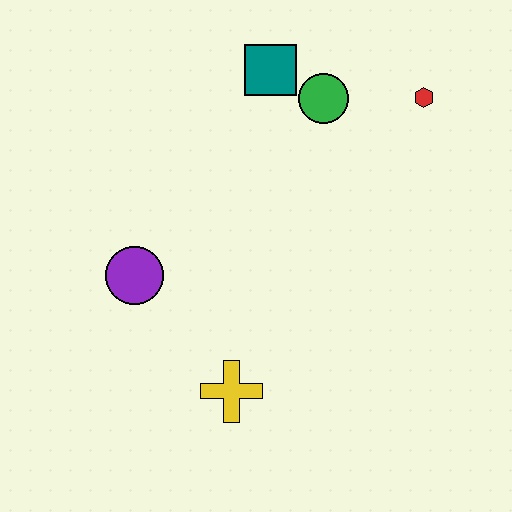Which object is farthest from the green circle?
The yellow cross is farthest from the green circle.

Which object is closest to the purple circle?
The yellow cross is closest to the purple circle.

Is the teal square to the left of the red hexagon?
Yes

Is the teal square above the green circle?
Yes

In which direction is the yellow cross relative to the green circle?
The yellow cross is below the green circle.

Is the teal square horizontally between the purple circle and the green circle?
Yes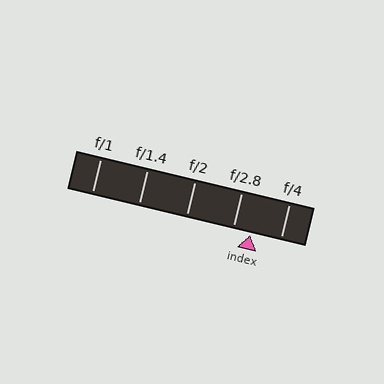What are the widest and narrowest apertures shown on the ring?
The widest aperture shown is f/1 and the narrowest is f/4.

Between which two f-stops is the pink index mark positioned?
The index mark is between f/2.8 and f/4.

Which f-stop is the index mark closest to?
The index mark is closest to f/2.8.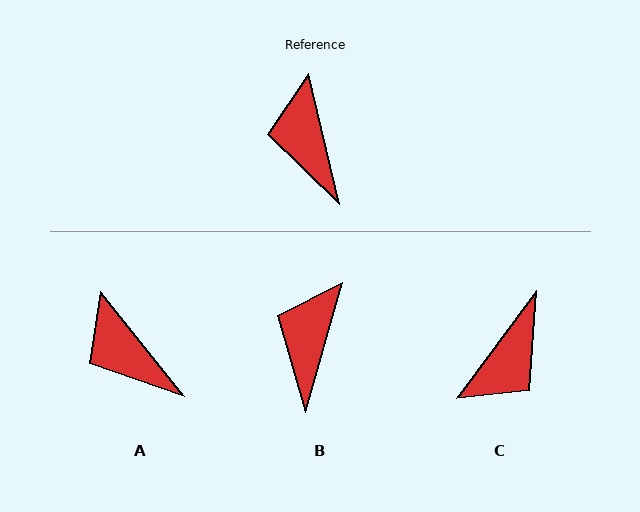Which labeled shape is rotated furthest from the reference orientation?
C, about 130 degrees away.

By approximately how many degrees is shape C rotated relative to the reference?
Approximately 130 degrees counter-clockwise.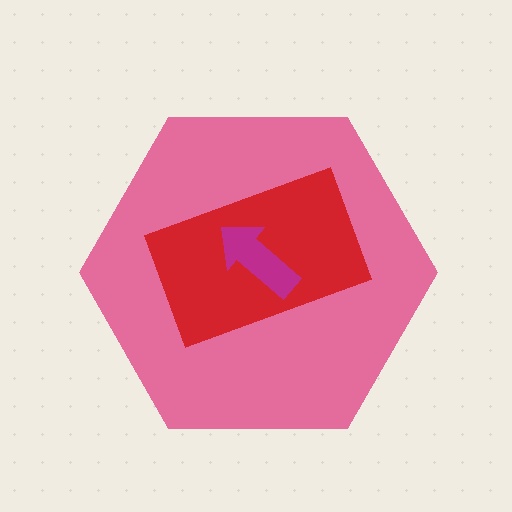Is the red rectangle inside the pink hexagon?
Yes.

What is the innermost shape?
The magenta arrow.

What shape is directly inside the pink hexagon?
The red rectangle.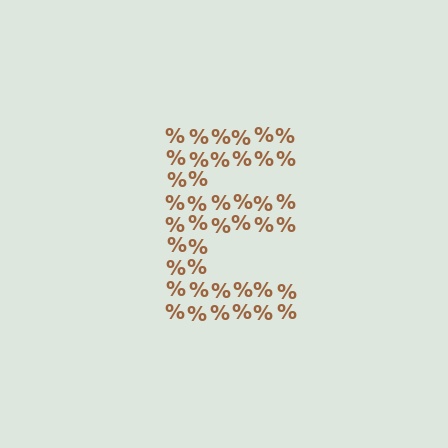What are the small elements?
The small elements are percent signs.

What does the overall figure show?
The overall figure shows the letter E.